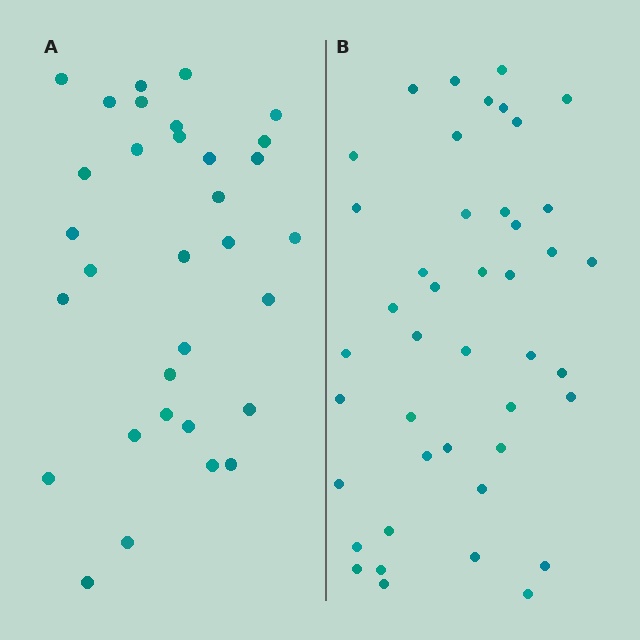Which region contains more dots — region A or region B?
Region B (the right region) has more dots.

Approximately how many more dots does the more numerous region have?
Region B has roughly 12 or so more dots than region A.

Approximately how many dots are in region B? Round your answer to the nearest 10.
About 40 dots. (The exact count is 43, which rounds to 40.)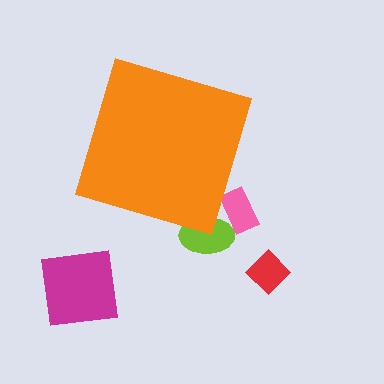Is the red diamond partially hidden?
No, the red diamond is fully visible.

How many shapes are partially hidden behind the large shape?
2 shapes are partially hidden.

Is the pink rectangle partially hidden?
Yes, the pink rectangle is partially hidden behind the orange diamond.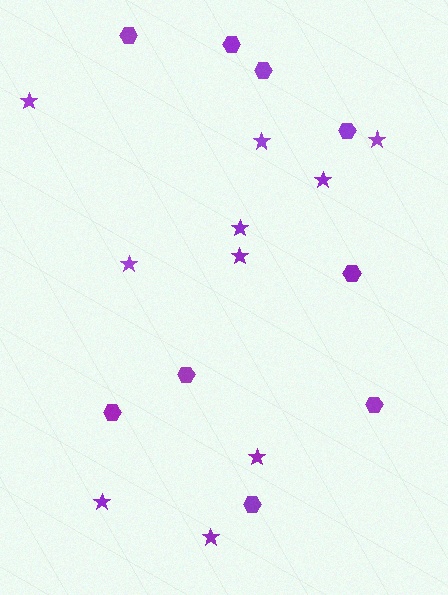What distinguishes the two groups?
There are 2 groups: one group of stars (10) and one group of hexagons (9).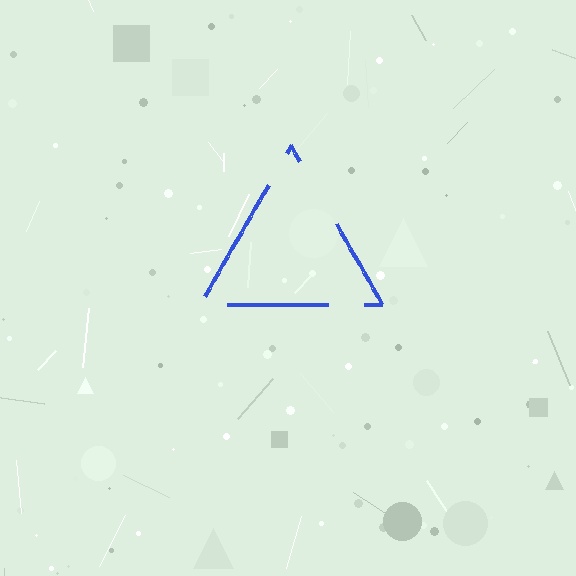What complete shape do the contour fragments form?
The contour fragments form a triangle.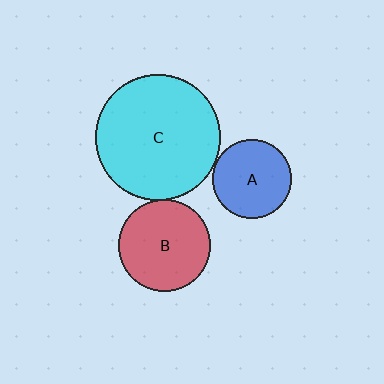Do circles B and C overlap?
Yes.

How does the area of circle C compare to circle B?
Approximately 1.9 times.